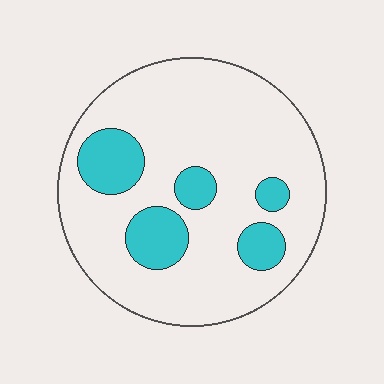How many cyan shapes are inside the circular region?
5.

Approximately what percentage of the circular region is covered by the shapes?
Approximately 20%.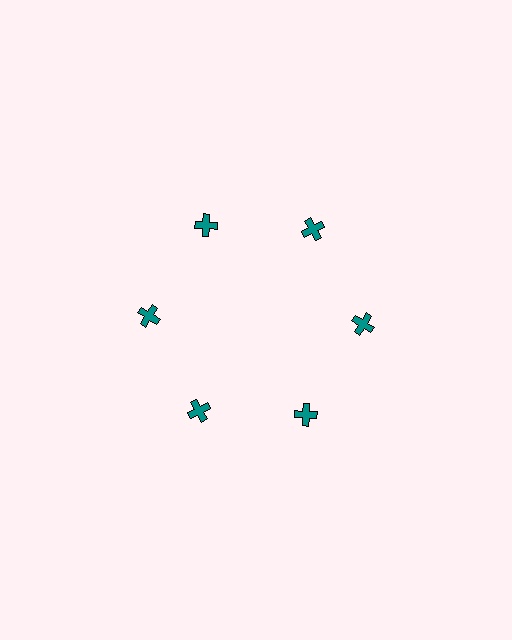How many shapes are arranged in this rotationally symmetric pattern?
There are 6 shapes, arranged in 6 groups of 1.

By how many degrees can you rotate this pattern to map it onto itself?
The pattern maps onto itself every 60 degrees of rotation.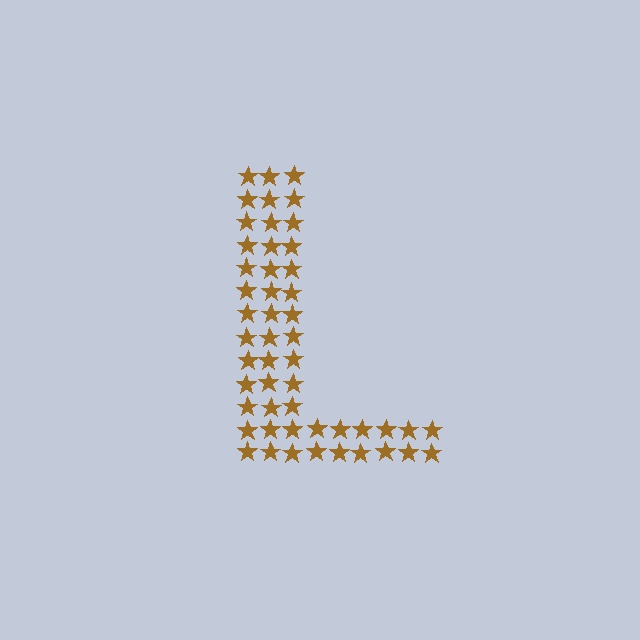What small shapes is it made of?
It is made of small stars.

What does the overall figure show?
The overall figure shows the letter L.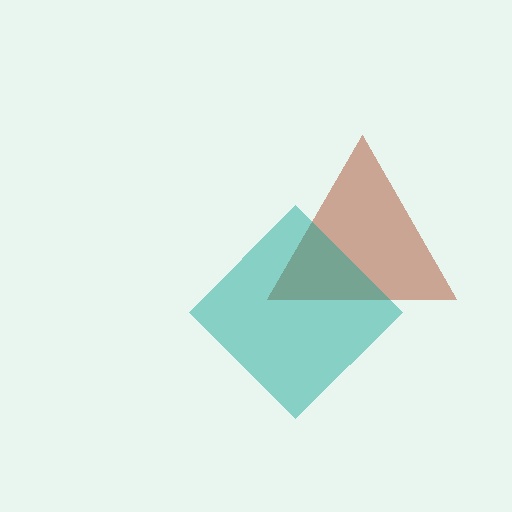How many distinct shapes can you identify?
There are 2 distinct shapes: a brown triangle, a teal diamond.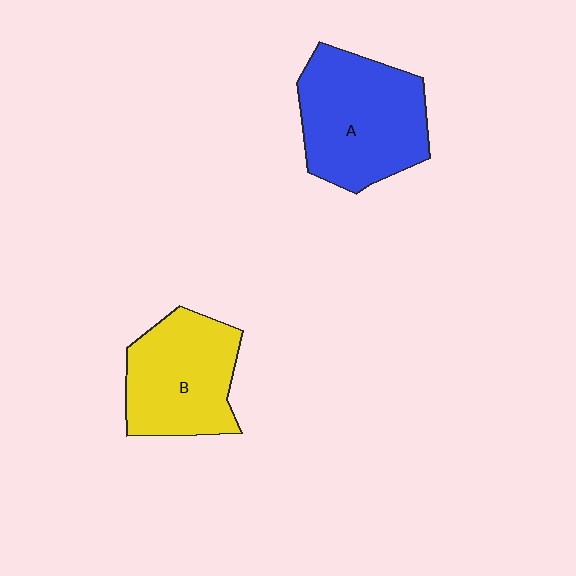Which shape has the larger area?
Shape A (blue).